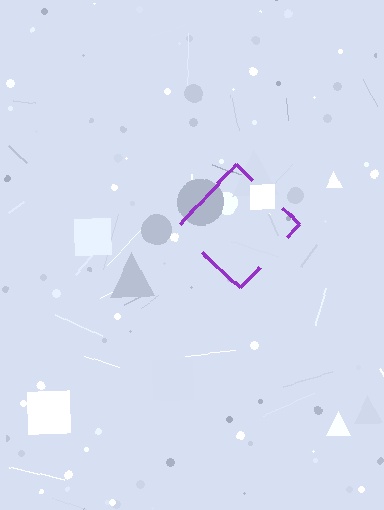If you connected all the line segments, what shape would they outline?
They would outline a diamond.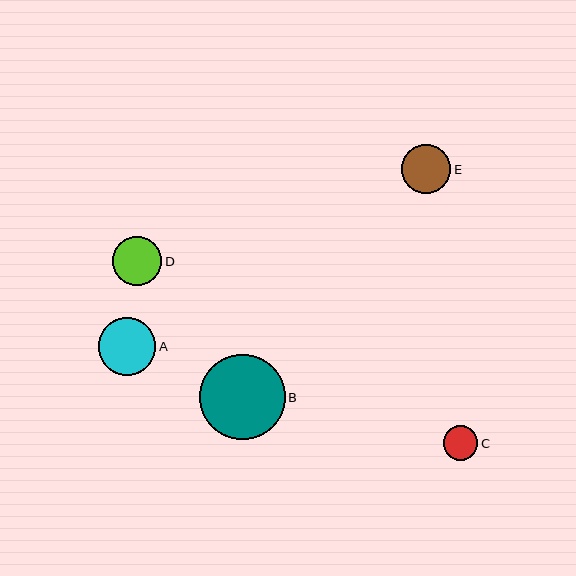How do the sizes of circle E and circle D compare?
Circle E and circle D are approximately the same size.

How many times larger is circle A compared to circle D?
Circle A is approximately 1.2 times the size of circle D.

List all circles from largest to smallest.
From largest to smallest: B, A, E, D, C.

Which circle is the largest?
Circle B is the largest with a size of approximately 85 pixels.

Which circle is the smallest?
Circle C is the smallest with a size of approximately 34 pixels.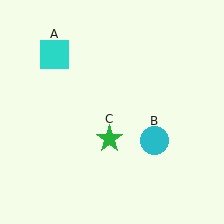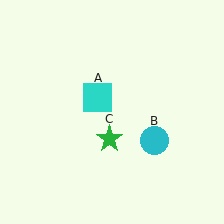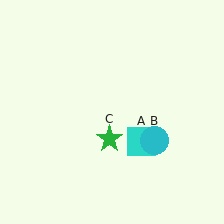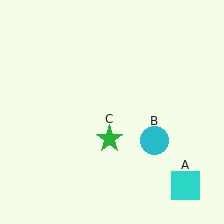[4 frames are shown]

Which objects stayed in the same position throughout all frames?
Cyan circle (object B) and green star (object C) remained stationary.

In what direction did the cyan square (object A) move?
The cyan square (object A) moved down and to the right.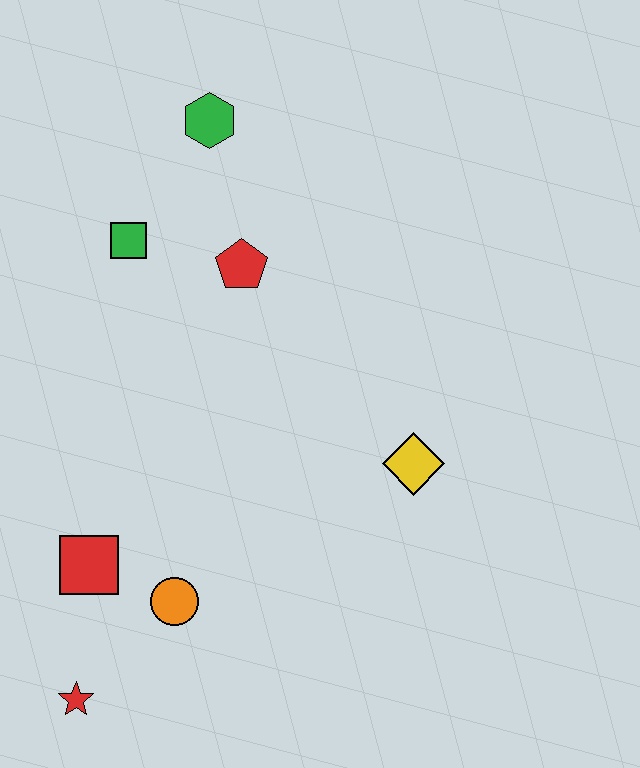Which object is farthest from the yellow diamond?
The red star is farthest from the yellow diamond.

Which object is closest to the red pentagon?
The green square is closest to the red pentagon.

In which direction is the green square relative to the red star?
The green square is above the red star.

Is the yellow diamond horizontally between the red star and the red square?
No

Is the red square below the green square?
Yes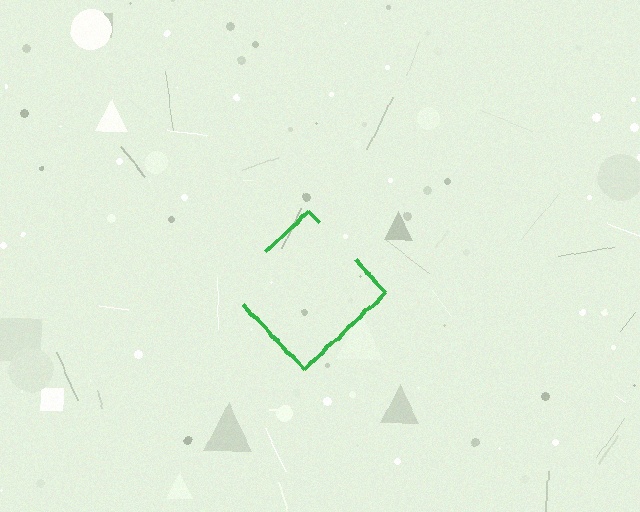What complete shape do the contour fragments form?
The contour fragments form a diamond.